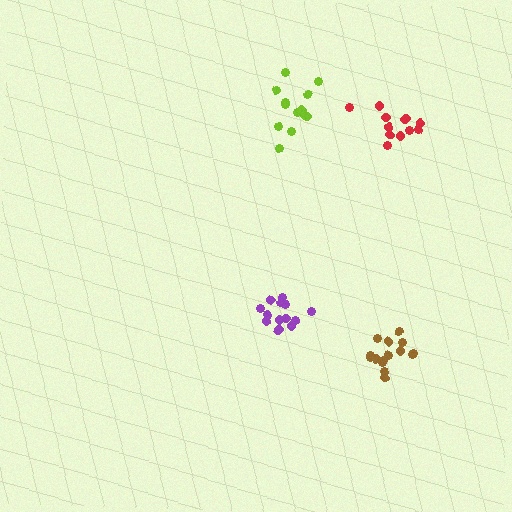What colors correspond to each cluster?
The clusters are colored: purple, brown, lime, red.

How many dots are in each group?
Group 1: 13 dots, Group 2: 15 dots, Group 3: 13 dots, Group 4: 13 dots (54 total).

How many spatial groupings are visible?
There are 4 spatial groupings.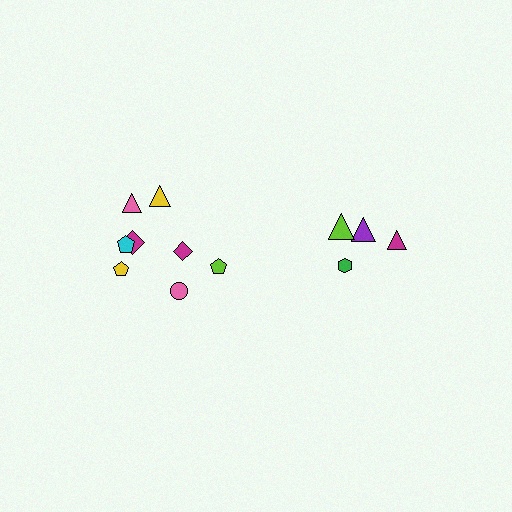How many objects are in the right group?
There are 4 objects.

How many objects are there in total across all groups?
There are 12 objects.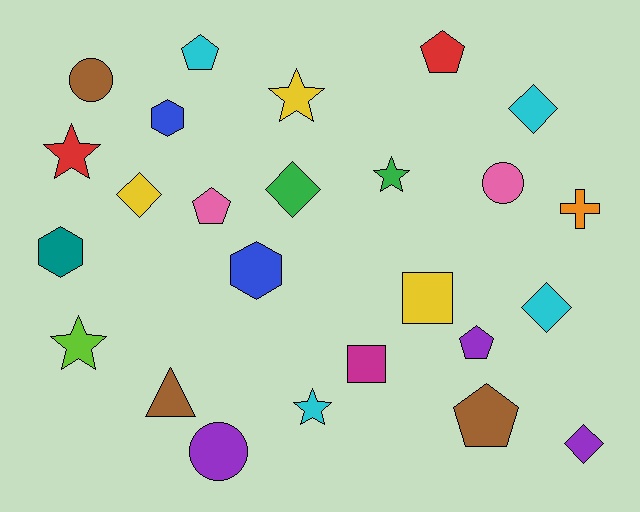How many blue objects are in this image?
There are 2 blue objects.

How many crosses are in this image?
There is 1 cross.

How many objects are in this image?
There are 25 objects.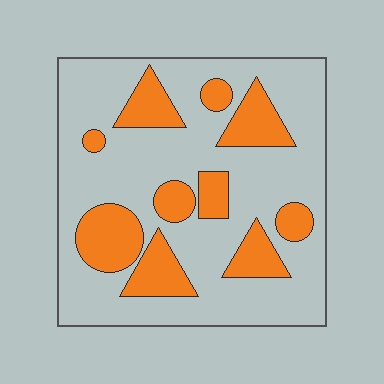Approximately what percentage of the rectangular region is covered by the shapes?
Approximately 25%.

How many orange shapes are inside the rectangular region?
10.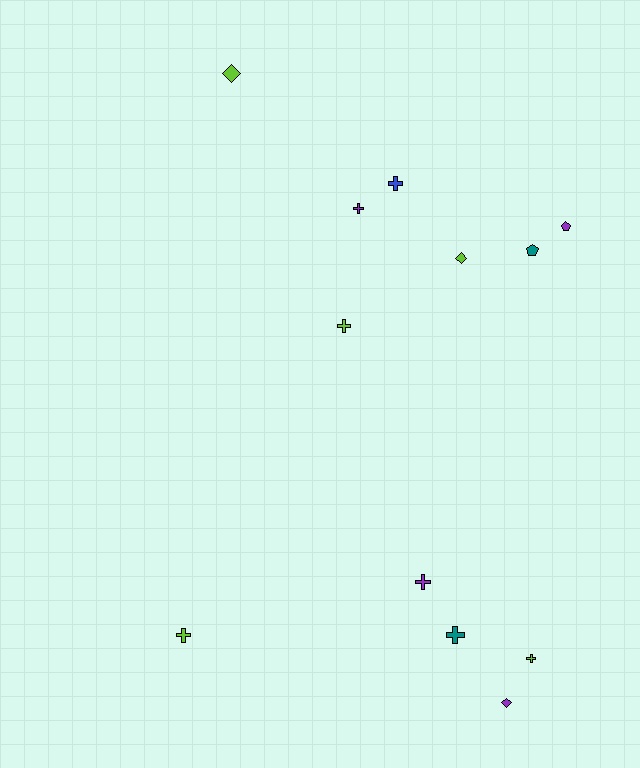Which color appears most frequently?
Lime, with 5 objects.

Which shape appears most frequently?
Cross, with 7 objects.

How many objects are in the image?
There are 12 objects.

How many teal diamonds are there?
There are no teal diamonds.